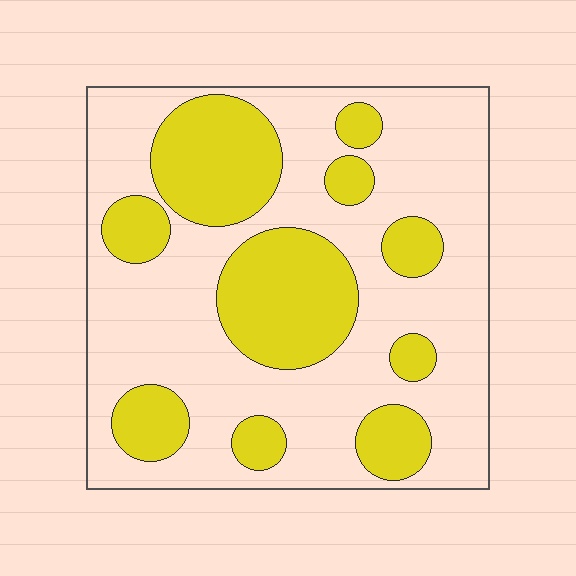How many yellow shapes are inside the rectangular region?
10.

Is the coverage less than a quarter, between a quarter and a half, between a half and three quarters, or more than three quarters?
Between a quarter and a half.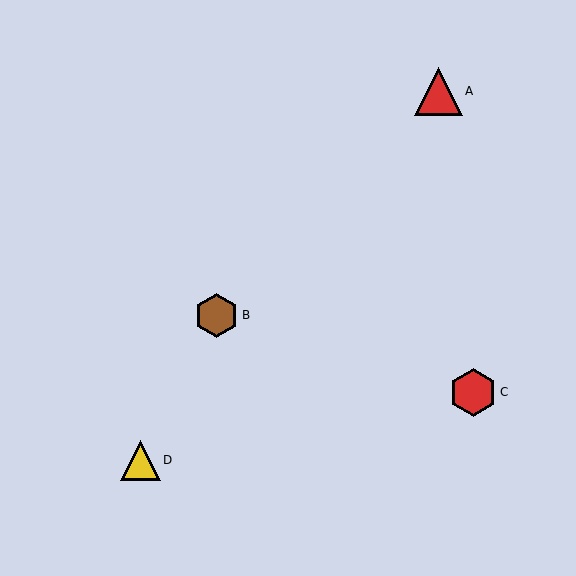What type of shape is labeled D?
Shape D is a yellow triangle.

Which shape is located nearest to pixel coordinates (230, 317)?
The brown hexagon (labeled B) at (217, 315) is nearest to that location.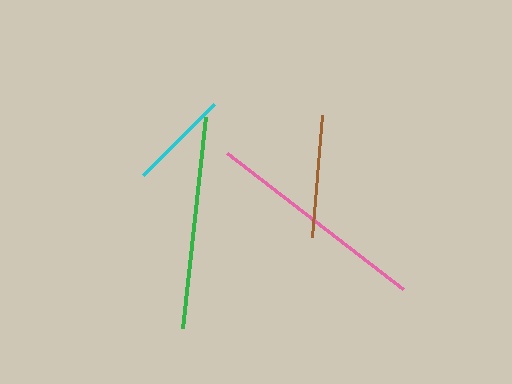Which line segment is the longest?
The pink line is the longest at approximately 223 pixels.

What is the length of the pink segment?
The pink segment is approximately 223 pixels long.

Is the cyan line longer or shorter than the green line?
The green line is longer than the cyan line.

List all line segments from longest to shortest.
From longest to shortest: pink, green, brown, cyan.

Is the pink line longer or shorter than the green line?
The pink line is longer than the green line.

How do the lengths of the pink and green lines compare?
The pink and green lines are approximately the same length.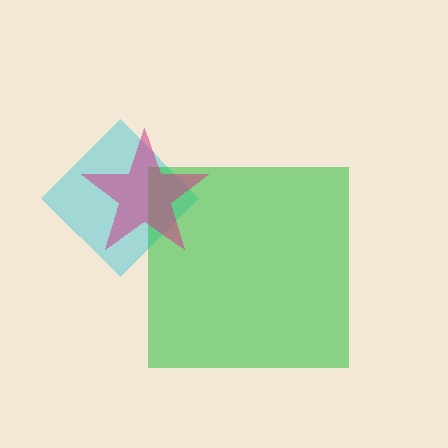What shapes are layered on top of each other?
The layered shapes are: a cyan diamond, a green square, a magenta star.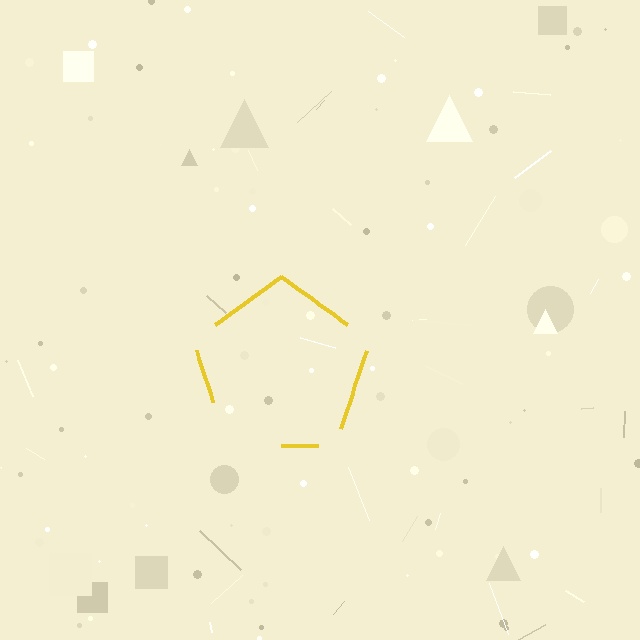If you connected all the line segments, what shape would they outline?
They would outline a pentagon.